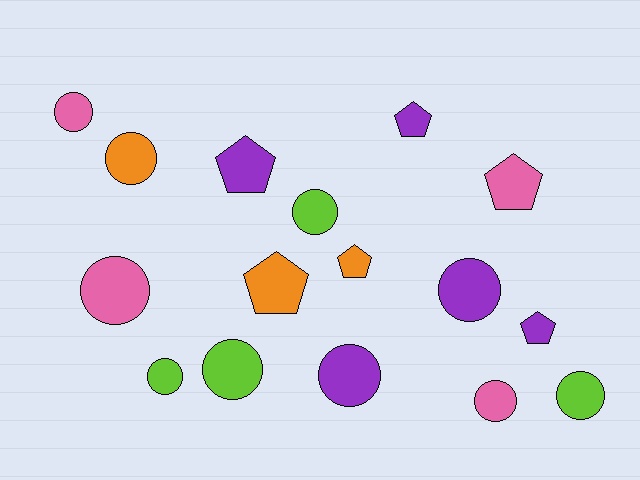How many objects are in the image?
There are 16 objects.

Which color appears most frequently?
Purple, with 5 objects.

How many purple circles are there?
There are 2 purple circles.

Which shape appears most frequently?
Circle, with 10 objects.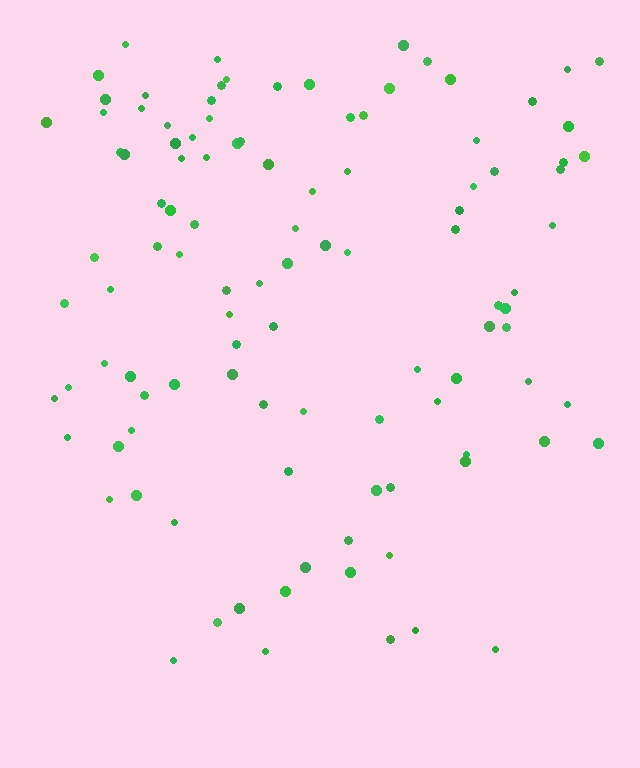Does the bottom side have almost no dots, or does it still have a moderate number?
Still a moderate number, just noticeably fewer than the top.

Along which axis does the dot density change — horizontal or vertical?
Vertical.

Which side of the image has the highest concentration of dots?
The top.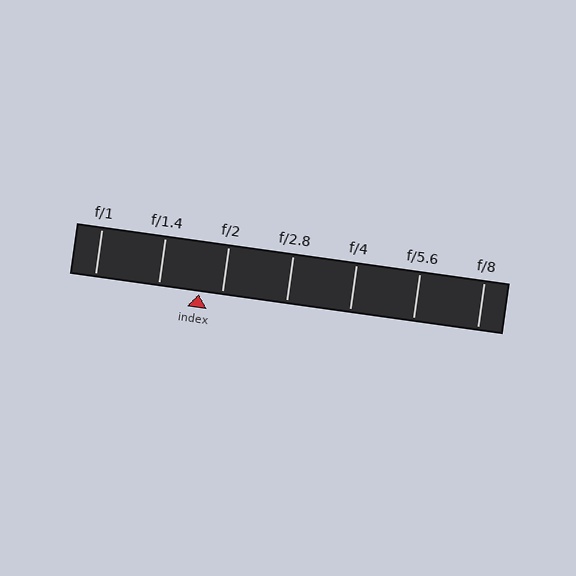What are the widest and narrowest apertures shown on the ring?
The widest aperture shown is f/1 and the narrowest is f/8.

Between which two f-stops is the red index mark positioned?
The index mark is between f/1.4 and f/2.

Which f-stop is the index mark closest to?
The index mark is closest to f/2.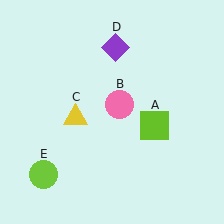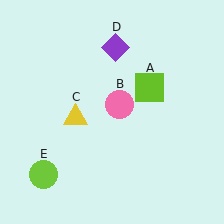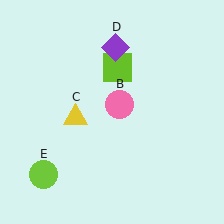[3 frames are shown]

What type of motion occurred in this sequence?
The lime square (object A) rotated counterclockwise around the center of the scene.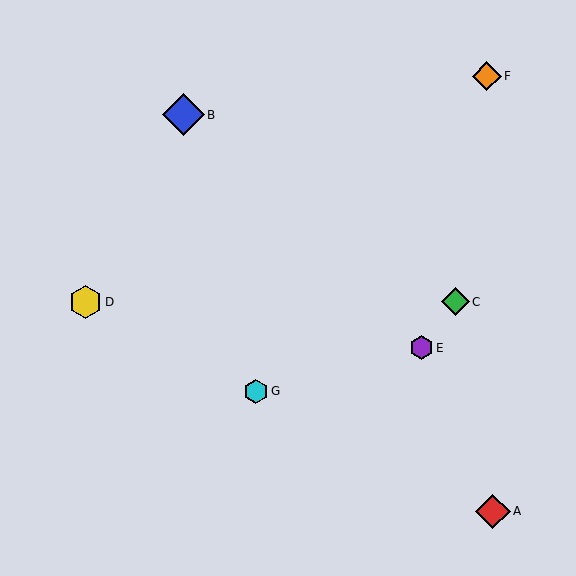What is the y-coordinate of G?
Object G is at y≈391.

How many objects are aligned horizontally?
2 objects (C, D) are aligned horizontally.